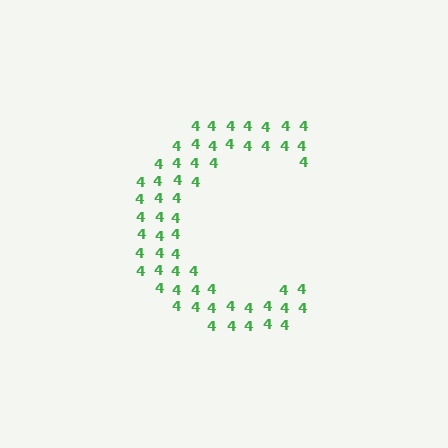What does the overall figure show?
The overall figure shows the letter C.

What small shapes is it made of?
It is made of small digit 4's.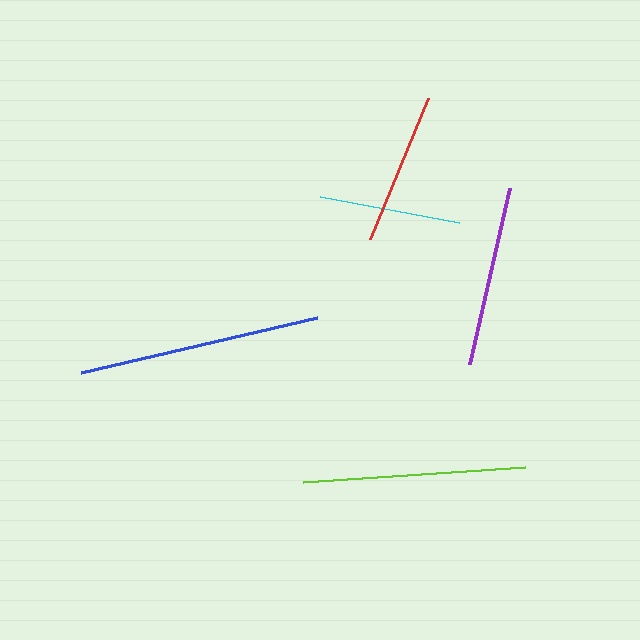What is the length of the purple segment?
The purple segment is approximately 181 pixels long.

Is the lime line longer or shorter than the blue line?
The blue line is longer than the lime line.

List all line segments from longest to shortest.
From longest to shortest: blue, lime, purple, red, cyan.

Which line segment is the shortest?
The cyan line is the shortest at approximately 141 pixels.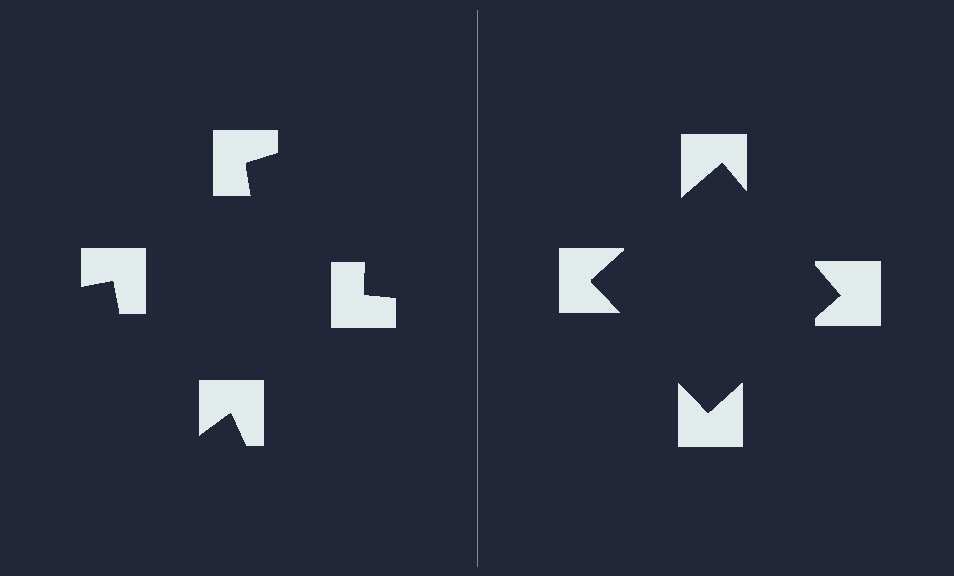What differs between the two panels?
The notched squares are positioned identically on both sides; only the wedge orientations differ. On the right they align to a square; on the left they are misaligned.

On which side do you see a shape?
An illusory square appears on the right side. On the left side the wedge cuts are rotated, so no coherent shape forms.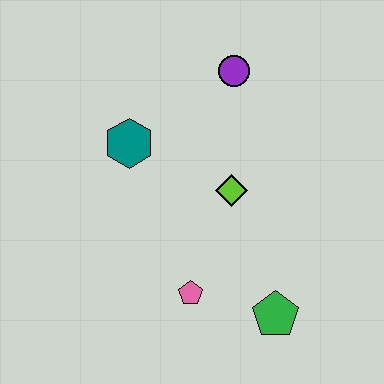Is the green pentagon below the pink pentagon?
Yes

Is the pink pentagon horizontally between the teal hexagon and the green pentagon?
Yes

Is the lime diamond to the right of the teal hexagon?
Yes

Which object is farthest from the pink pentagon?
The purple circle is farthest from the pink pentagon.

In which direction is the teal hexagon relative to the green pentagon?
The teal hexagon is above the green pentagon.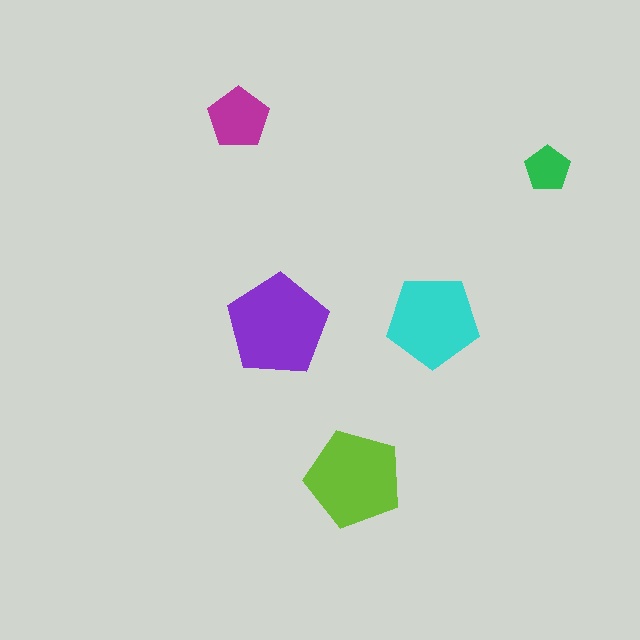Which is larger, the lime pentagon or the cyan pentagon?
The lime one.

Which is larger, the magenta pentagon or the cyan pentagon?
The cyan one.